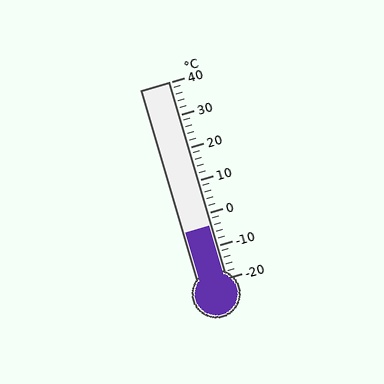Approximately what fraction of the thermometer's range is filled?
The thermometer is filled to approximately 25% of its range.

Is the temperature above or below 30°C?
The temperature is below 30°C.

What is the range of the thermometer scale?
The thermometer scale ranges from -20°C to 40°C.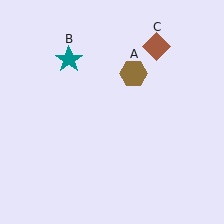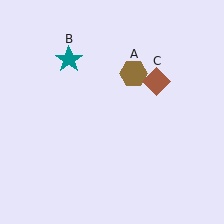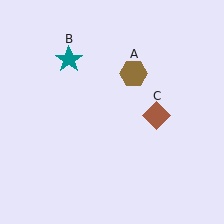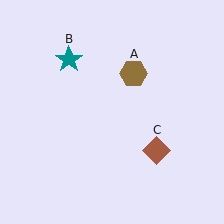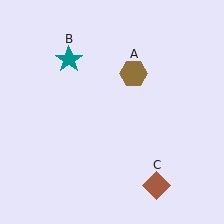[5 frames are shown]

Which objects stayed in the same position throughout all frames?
Brown hexagon (object A) and teal star (object B) remained stationary.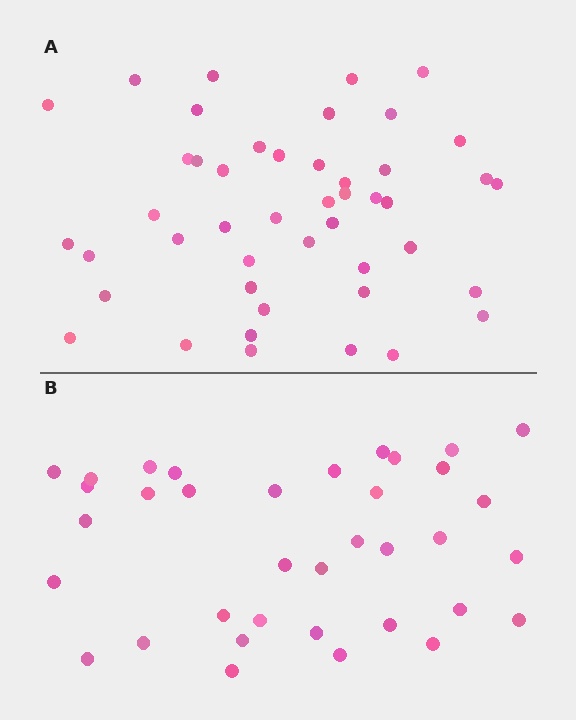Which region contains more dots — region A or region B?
Region A (the top region) has more dots.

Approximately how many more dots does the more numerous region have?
Region A has roughly 10 or so more dots than region B.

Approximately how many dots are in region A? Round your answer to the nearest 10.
About 50 dots. (The exact count is 46, which rounds to 50.)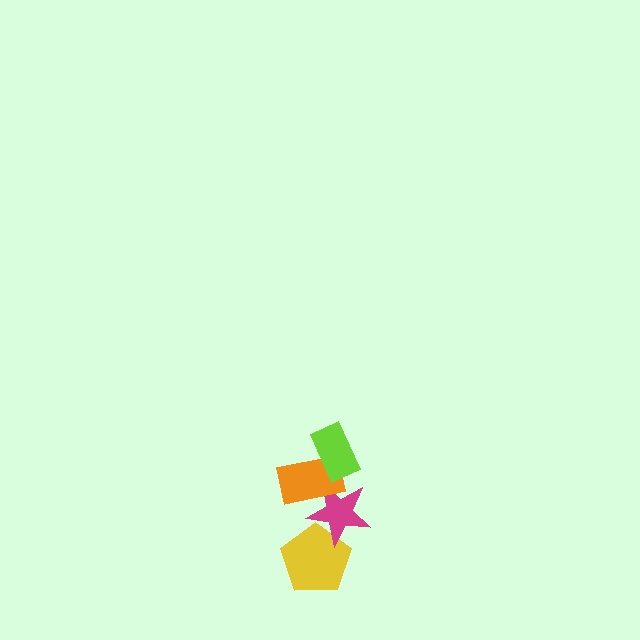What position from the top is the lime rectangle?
The lime rectangle is 1st from the top.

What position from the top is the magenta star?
The magenta star is 3rd from the top.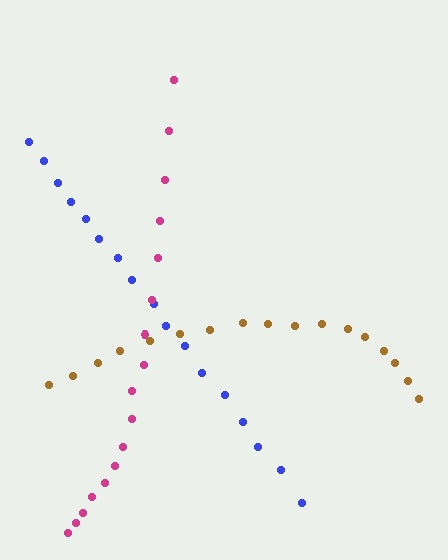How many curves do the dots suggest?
There are 3 distinct paths.